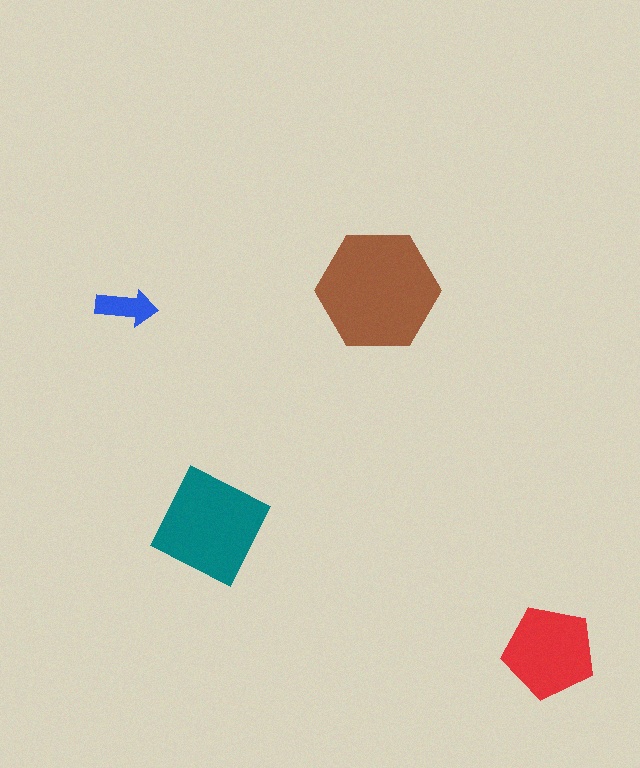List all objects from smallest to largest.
The blue arrow, the red pentagon, the teal diamond, the brown hexagon.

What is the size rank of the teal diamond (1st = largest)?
2nd.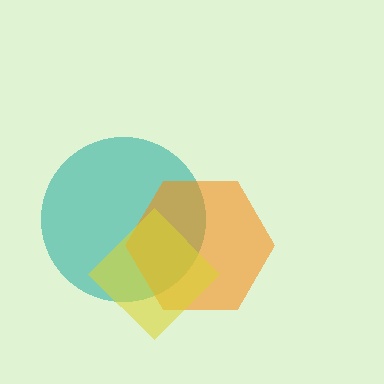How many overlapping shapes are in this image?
There are 3 overlapping shapes in the image.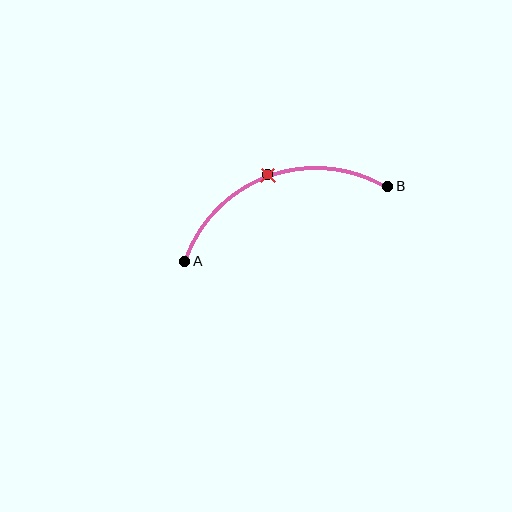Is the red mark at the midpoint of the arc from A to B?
Yes. The red mark lies on the arc at equal arc-length from both A and B — it is the arc midpoint.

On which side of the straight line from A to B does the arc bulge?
The arc bulges above the straight line connecting A and B.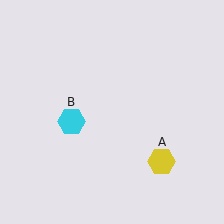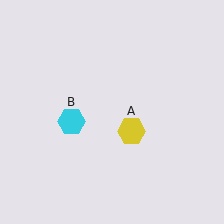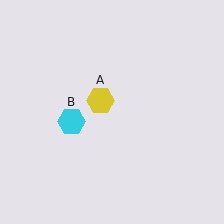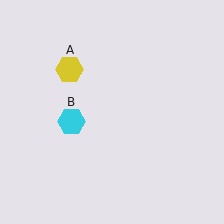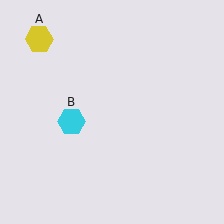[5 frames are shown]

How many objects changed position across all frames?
1 object changed position: yellow hexagon (object A).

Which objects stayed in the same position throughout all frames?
Cyan hexagon (object B) remained stationary.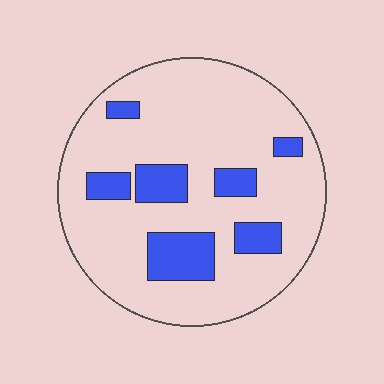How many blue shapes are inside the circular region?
7.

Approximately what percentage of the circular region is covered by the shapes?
Approximately 20%.